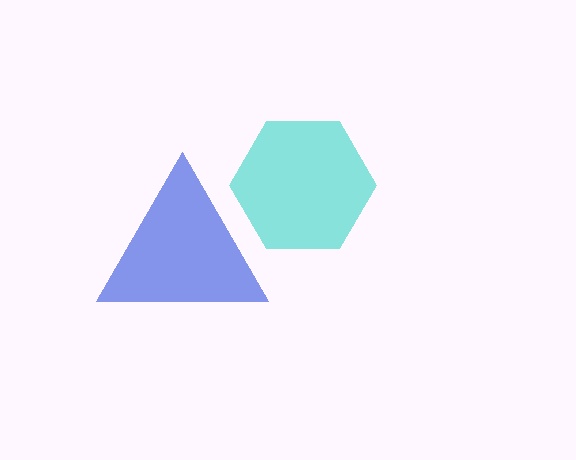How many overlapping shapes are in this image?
There are 2 overlapping shapes in the image.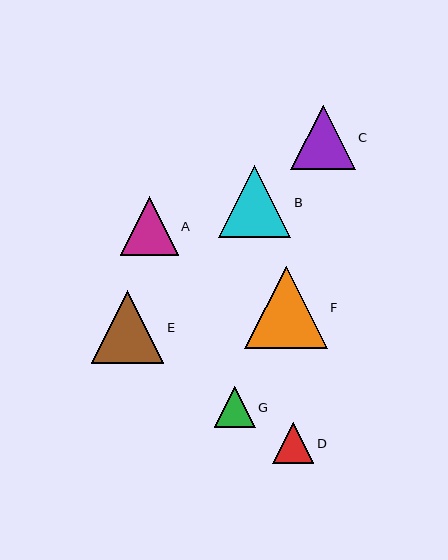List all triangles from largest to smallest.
From largest to smallest: F, E, B, C, A, G, D.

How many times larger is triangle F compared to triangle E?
Triangle F is approximately 1.1 times the size of triangle E.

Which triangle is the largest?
Triangle F is the largest with a size of approximately 82 pixels.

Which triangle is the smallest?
Triangle D is the smallest with a size of approximately 41 pixels.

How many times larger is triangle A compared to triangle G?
Triangle A is approximately 1.4 times the size of triangle G.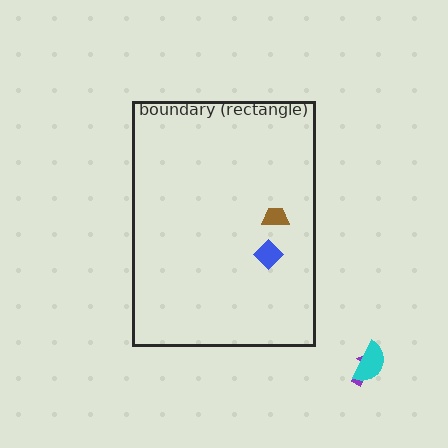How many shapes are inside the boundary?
2 inside, 2 outside.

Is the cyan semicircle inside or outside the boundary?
Outside.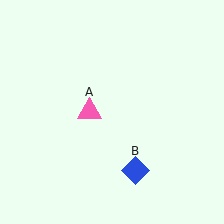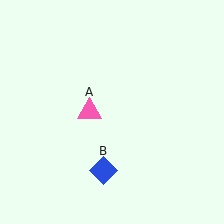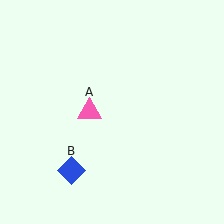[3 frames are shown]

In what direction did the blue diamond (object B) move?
The blue diamond (object B) moved left.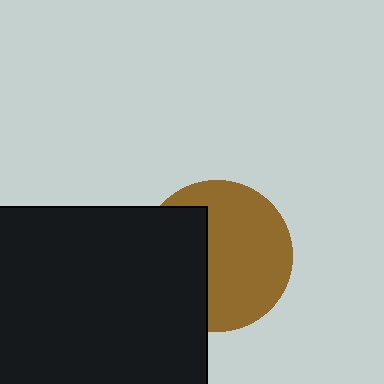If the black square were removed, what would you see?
You would see the complete brown circle.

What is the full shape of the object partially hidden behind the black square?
The partially hidden object is a brown circle.